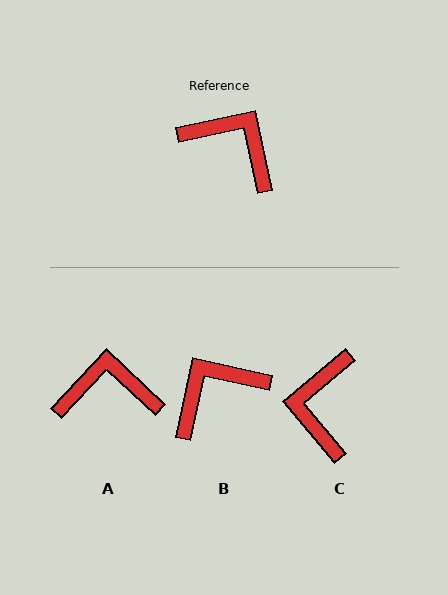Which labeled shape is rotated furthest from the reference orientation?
C, about 117 degrees away.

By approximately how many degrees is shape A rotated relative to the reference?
Approximately 35 degrees counter-clockwise.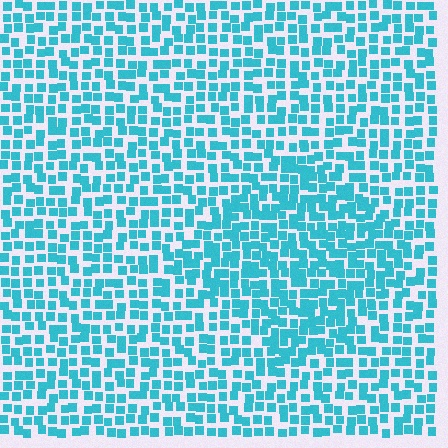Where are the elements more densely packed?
The elements are more densely packed inside the diamond boundary.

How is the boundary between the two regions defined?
The boundary is defined by a change in element density (approximately 1.4x ratio). All elements are the same color, size, and shape.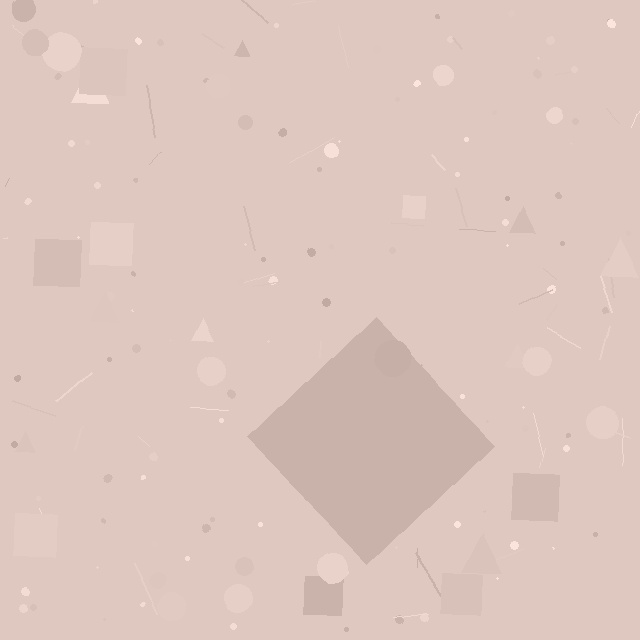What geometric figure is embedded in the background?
A diamond is embedded in the background.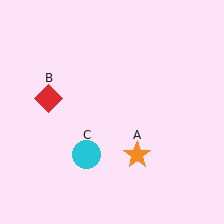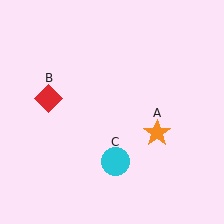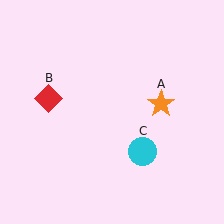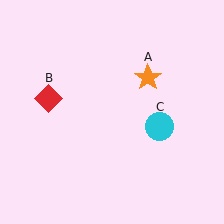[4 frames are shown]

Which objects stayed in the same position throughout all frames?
Red diamond (object B) remained stationary.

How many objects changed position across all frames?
2 objects changed position: orange star (object A), cyan circle (object C).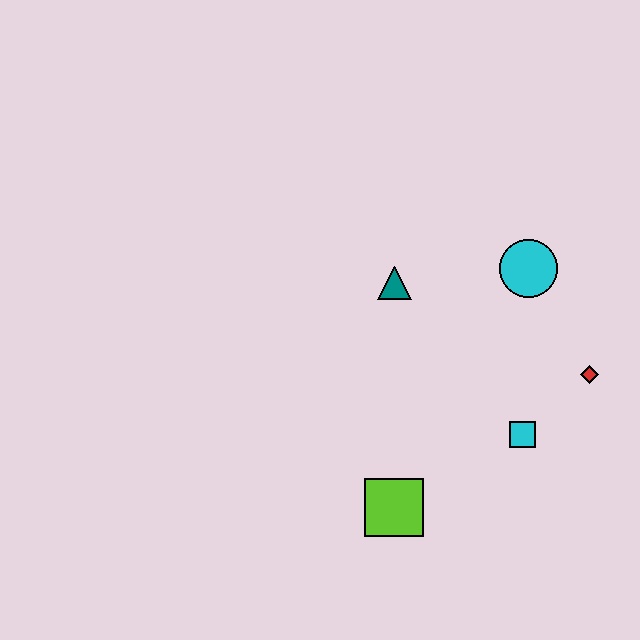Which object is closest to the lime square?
The cyan square is closest to the lime square.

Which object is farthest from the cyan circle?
The lime square is farthest from the cyan circle.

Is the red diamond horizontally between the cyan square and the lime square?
No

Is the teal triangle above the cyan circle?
No